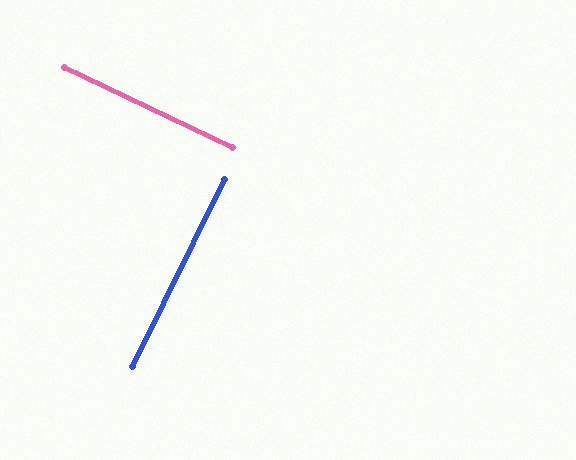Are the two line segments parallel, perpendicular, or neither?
Perpendicular — they meet at approximately 89°.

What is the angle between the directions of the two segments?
Approximately 89 degrees.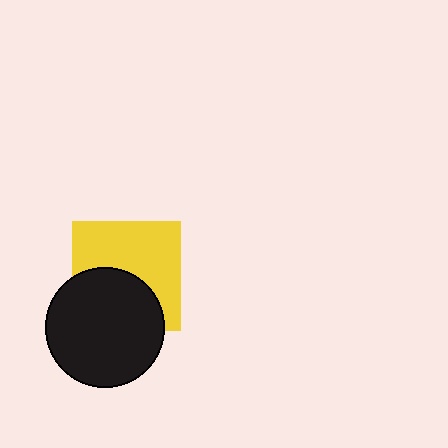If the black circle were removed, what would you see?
You would see the complete yellow square.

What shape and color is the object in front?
The object in front is a black circle.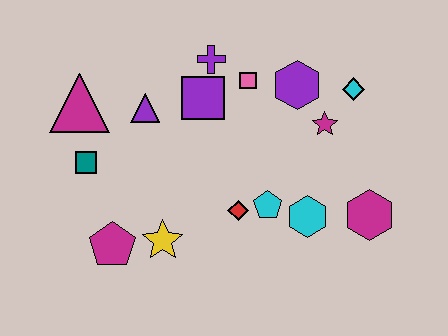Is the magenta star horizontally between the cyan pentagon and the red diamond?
No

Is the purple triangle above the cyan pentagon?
Yes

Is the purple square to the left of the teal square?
No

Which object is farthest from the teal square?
The magenta hexagon is farthest from the teal square.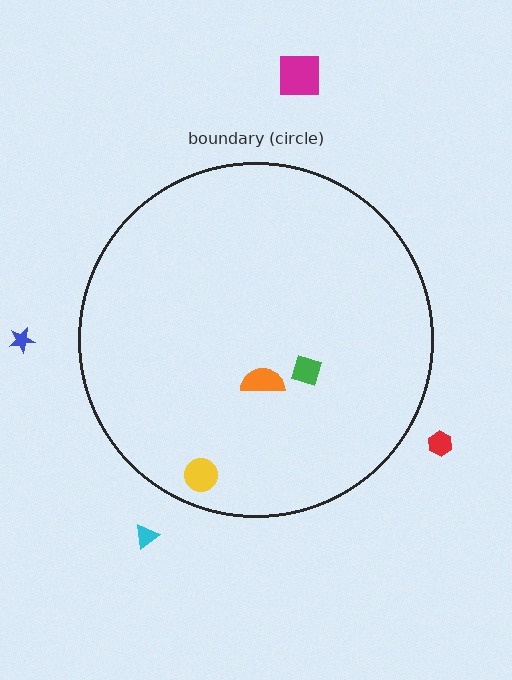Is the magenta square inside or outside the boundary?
Outside.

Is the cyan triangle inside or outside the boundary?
Outside.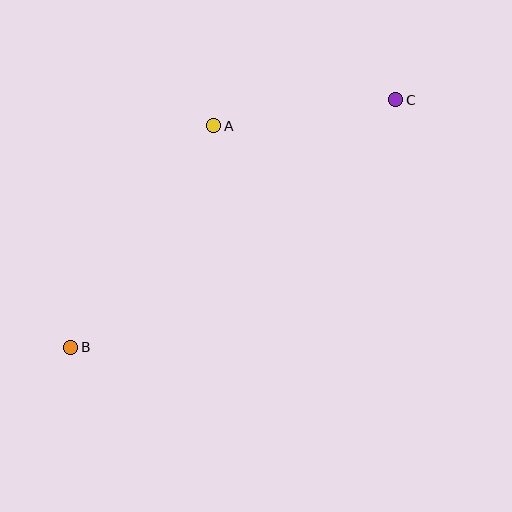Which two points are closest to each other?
Points A and C are closest to each other.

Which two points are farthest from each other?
Points B and C are farthest from each other.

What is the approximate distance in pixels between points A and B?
The distance between A and B is approximately 264 pixels.